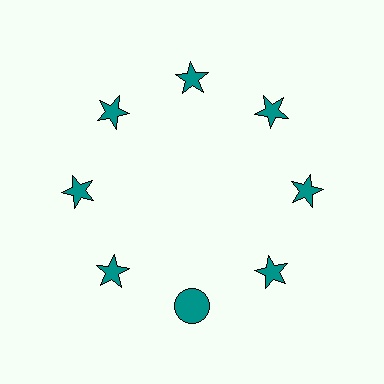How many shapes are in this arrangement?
There are 8 shapes arranged in a ring pattern.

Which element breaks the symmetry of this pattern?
The teal circle at roughly the 6 o'clock position breaks the symmetry. All other shapes are teal stars.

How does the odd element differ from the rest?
It has a different shape: circle instead of star.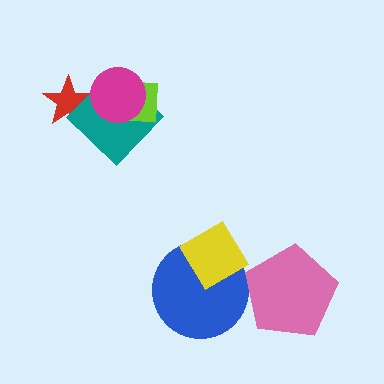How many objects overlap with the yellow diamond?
1 object overlaps with the yellow diamond.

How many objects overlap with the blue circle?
1 object overlaps with the blue circle.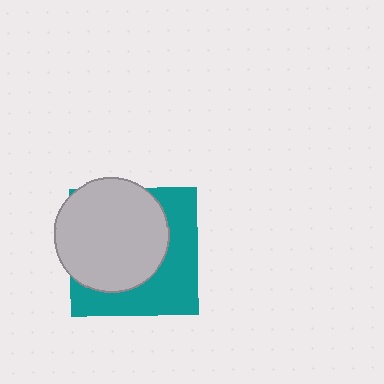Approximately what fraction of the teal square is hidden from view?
Roughly 56% of the teal square is hidden behind the light gray circle.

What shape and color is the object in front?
The object in front is a light gray circle.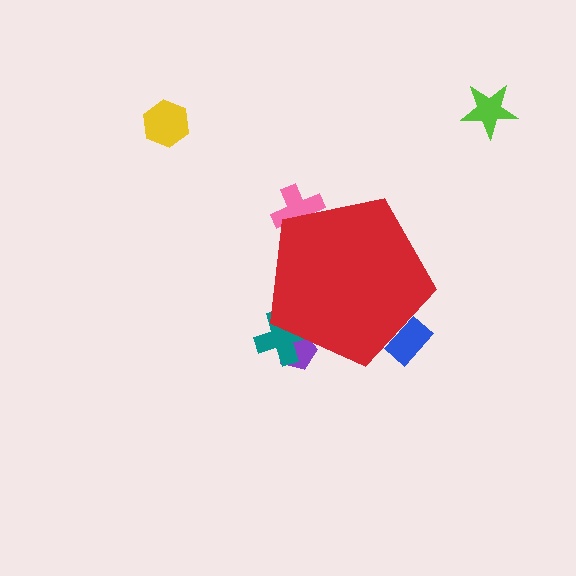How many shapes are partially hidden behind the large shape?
4 shapes are partially hidden.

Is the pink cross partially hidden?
Yes, the pink cross is partially hidden behind the red pentagon.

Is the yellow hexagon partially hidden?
No, the yellow hexagon is fully visible.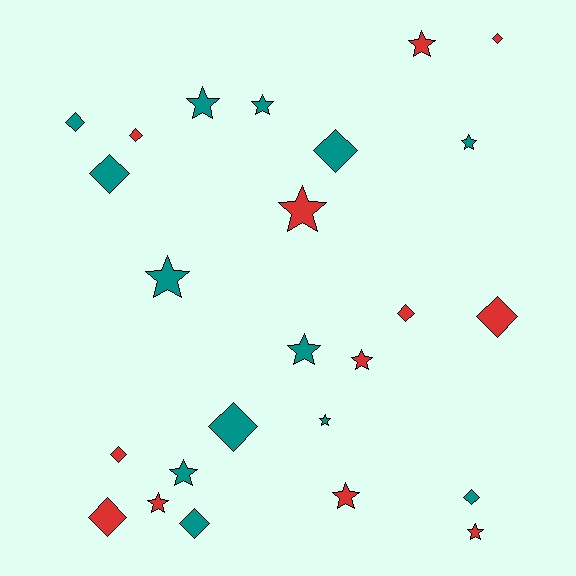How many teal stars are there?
There are 7 teal stars.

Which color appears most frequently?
Teal, with 13 objects.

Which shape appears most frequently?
Star, with 13 objects.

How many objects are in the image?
There are 25 objects.